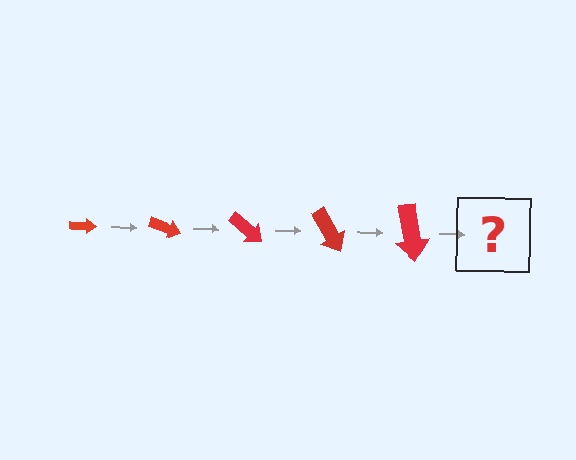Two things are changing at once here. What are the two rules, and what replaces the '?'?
The two rules are that the arrow grows larger each step and it rotates 20 degrees each step. The '?' should be an arrow, larger than the previous one and rotated 100 degrees from the start.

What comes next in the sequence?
The next element should be an arrow, larger than the previous one and rotated 100 degrees from the start.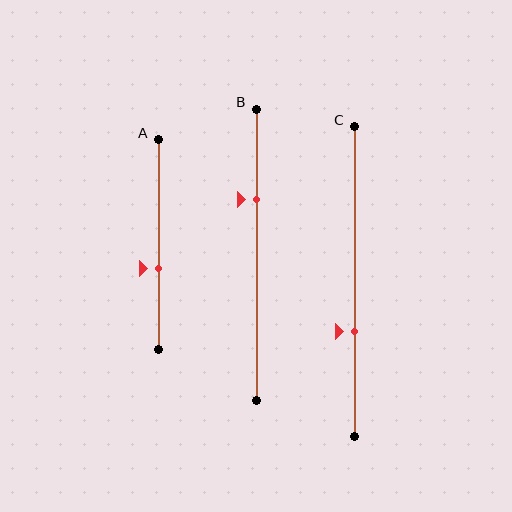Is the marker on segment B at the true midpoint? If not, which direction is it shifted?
No, the marker on segment B is shifted upward by about 19% of the segment length.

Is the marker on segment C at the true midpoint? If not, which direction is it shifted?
No, the marker on segment C is shifted downward by about 16% of the segment length.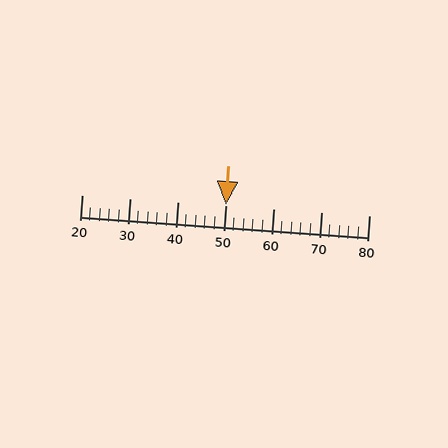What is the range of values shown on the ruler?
The ruler shows values from 20 to 80.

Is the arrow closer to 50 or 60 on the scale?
The arrow is closer to 50.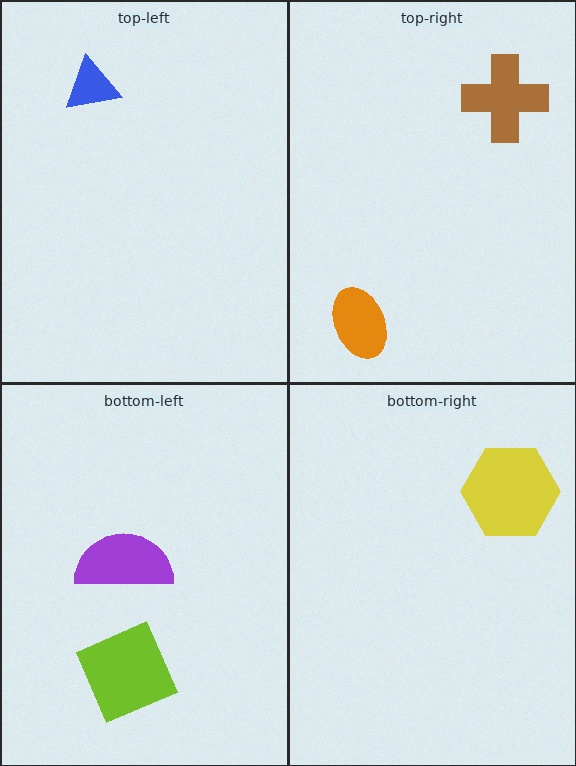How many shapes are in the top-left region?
1.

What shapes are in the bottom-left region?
The purple semicircle, the lime square.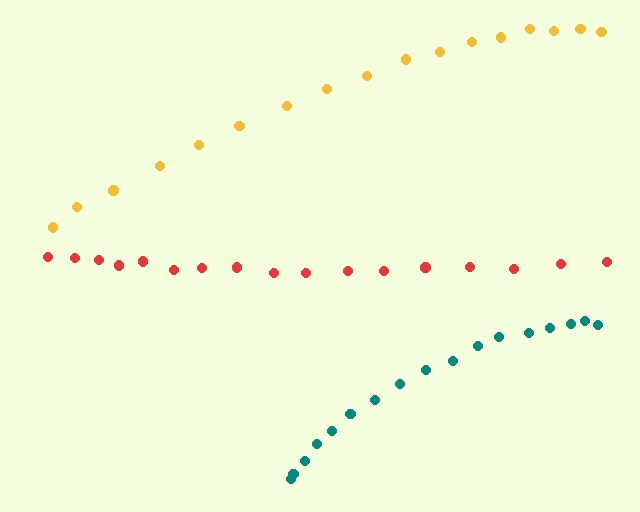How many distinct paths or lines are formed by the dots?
There are 3 distinct paths.